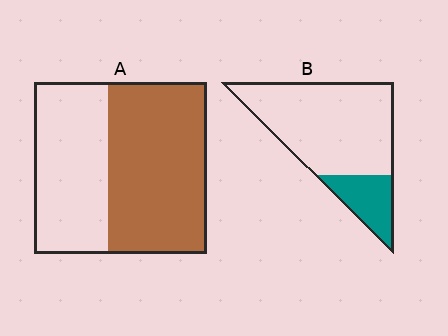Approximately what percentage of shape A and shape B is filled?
A is approximately 55% and B is approximately 20%.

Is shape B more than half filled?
No.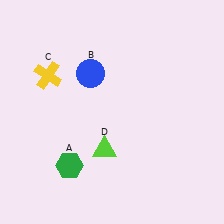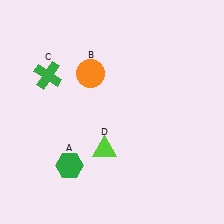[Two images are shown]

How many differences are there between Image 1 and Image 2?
There are 2 differences between the two images.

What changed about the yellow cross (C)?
In Image 1, C is yellow. In Image 2, it changed to green.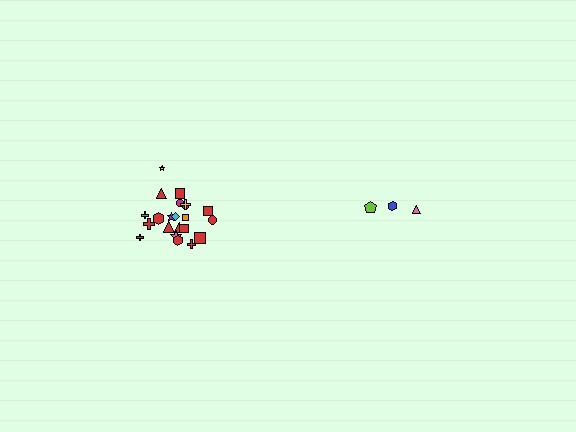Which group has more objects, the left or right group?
The left group.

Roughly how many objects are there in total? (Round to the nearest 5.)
Roughly 25 objects in total.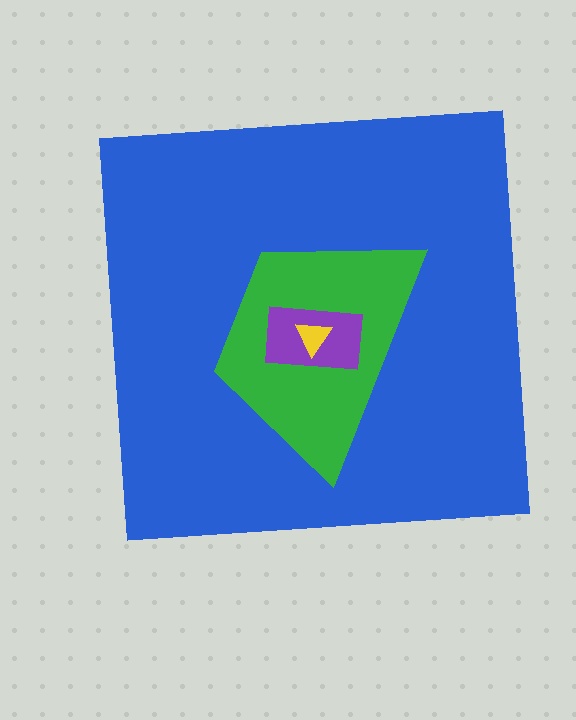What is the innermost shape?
The yellow triangle.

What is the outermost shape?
The blue square.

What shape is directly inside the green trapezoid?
The purple rectangle.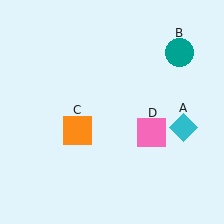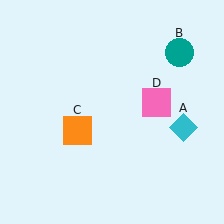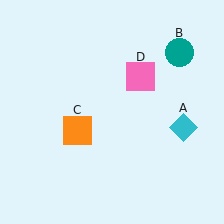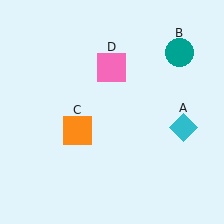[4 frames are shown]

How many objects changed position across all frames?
1 object changed position: pink square (object D).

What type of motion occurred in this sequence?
The pink square (object D) rotated counterclockwise around the center of the scene.